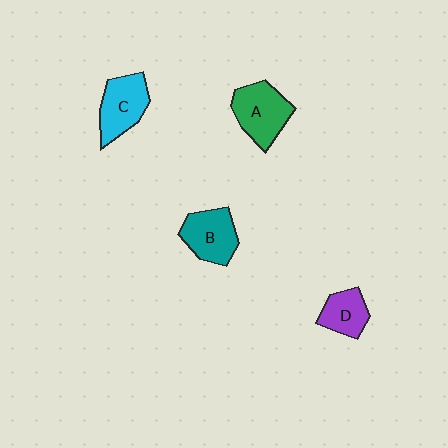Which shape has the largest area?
Shape A (green).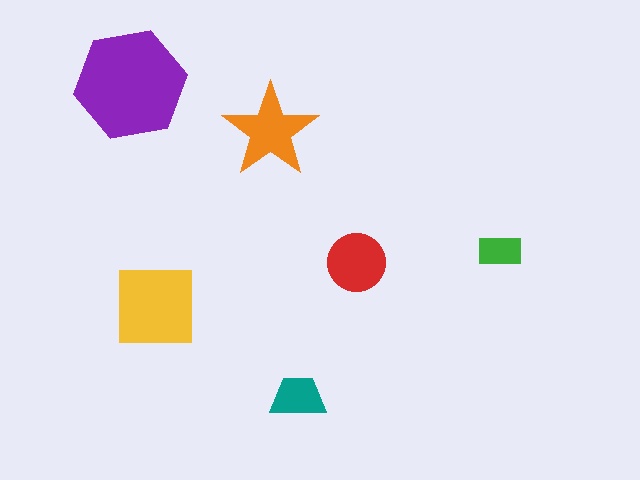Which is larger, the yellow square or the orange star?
The yellow square.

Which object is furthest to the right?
The green rectangle is rightmost.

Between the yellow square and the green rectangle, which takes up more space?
The yellow square.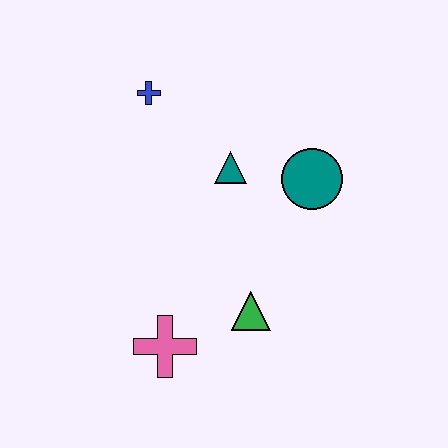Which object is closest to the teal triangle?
The teal circle is closest to the teal triangle.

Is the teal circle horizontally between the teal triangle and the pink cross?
No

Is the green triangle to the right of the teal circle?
No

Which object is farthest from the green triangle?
The blue cross is farthest from the green triangle.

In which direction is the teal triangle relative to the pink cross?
The teal triangle is above the pink cross.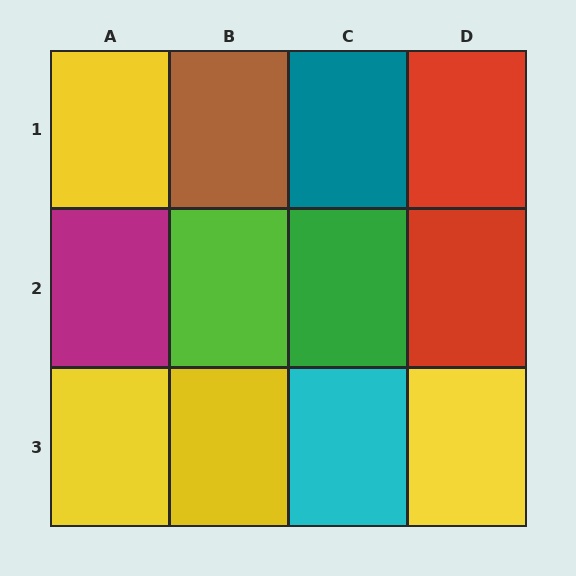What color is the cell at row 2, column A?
Magenta.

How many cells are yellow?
4 cells are yellow.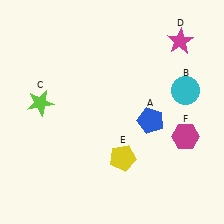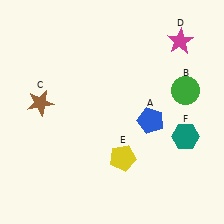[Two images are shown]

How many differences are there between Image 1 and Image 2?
There are 3 differences between the two images.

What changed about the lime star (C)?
In Image 1, C is lime. In Image 2, it changed to brown.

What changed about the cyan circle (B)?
In Image 1, B is cyan. In Image 2, it changed to green.